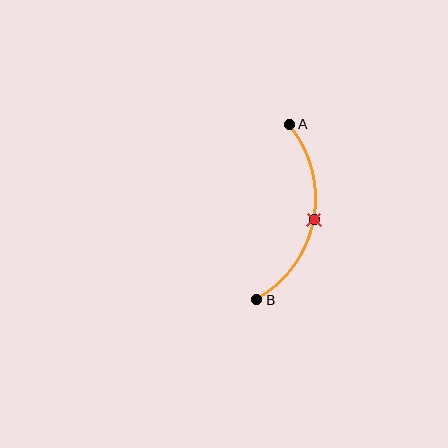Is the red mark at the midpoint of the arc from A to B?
Yes. The red mark lies on the arc at equal arc-length from both A and B — it is the arc midpoint.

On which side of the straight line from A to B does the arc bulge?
The arc bulges to the right of the straight line connecting A and B.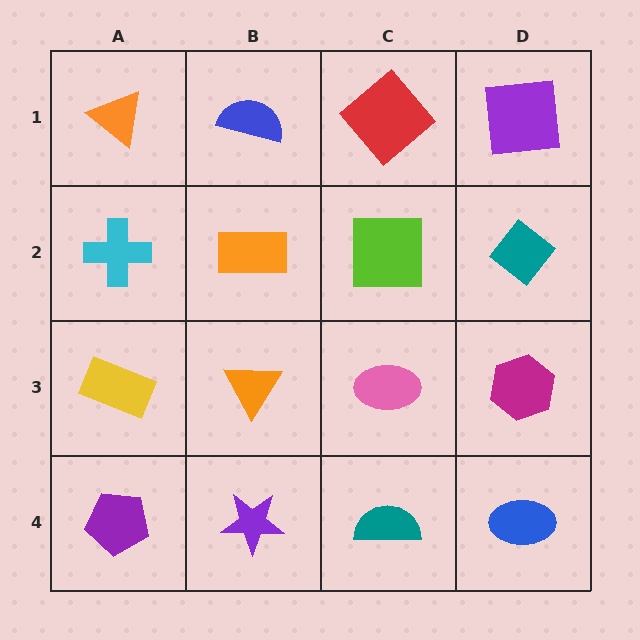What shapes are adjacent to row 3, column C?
A lime square (row 2, column C), a teal semicircle (row 4, column C), an orange triangle (row 3, column B), a magenta hexagon (row 3, column D).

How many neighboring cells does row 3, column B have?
4.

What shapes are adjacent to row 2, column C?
A red diamond (row 1, column C), a pink ellipse (row 3, column C), an orange rectangle (row 2, column B), a teal diamond (row 2, column D).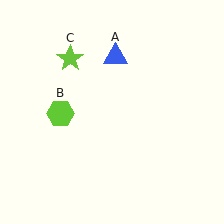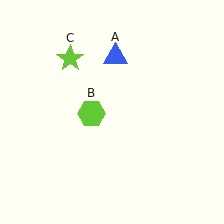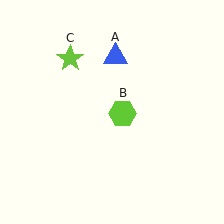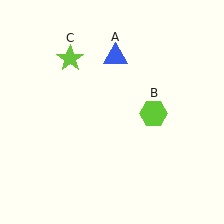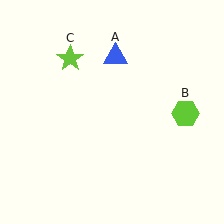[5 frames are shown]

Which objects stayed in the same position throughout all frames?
Blue triangle (object A) and lime star (object C) remained stationary.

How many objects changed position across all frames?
1 object changed position: lime hexagon (object B).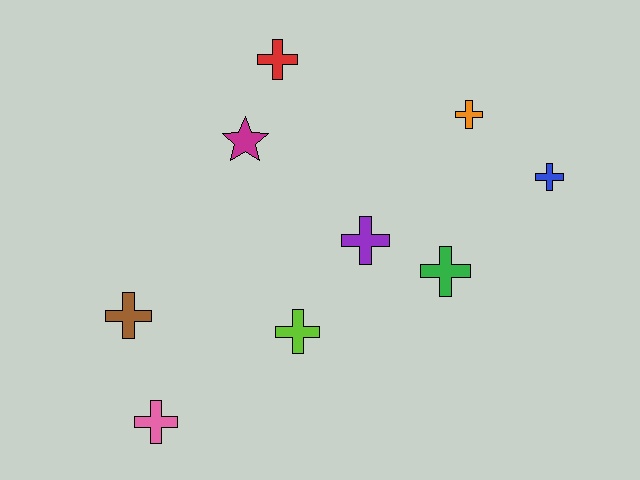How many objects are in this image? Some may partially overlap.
There are 9 objects.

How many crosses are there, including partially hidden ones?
There are 8 crosses.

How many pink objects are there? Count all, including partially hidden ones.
There is 1 pink object.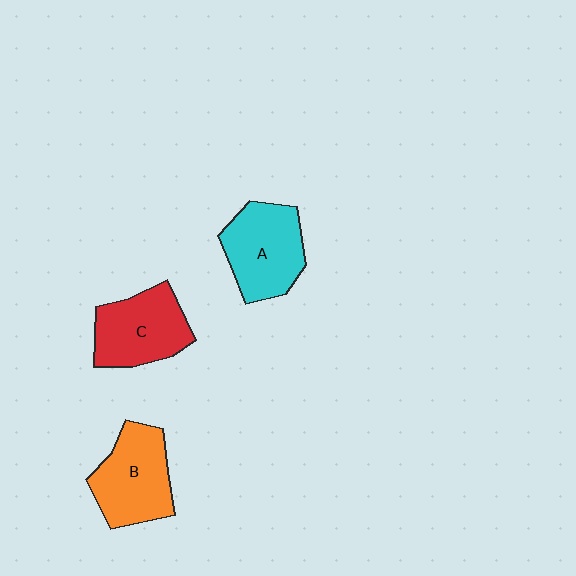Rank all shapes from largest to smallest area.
From largest to smallest: A (cyan), B (orange), C (red).